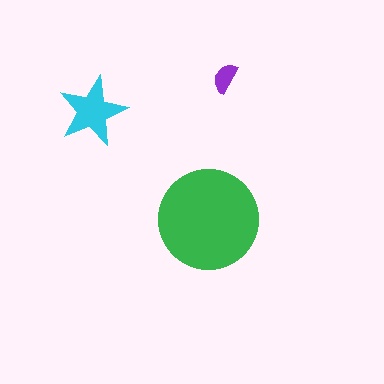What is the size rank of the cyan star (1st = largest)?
2nd.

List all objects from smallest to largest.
The purple semicircle, the cyan star, the green circle.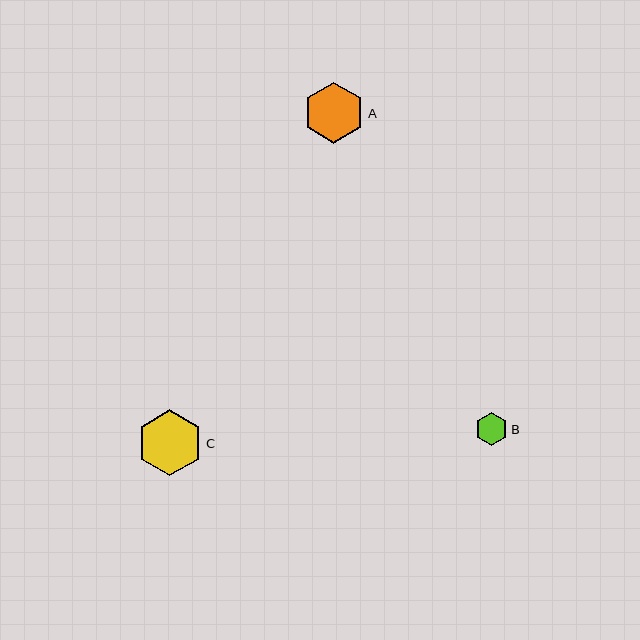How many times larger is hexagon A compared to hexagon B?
Hexagon A is approximately 1.9 times the size of hexagon B.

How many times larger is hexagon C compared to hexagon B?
Hexagon C is approximately 2.0 times the size of hexagon B.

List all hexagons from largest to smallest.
From largest to smallest: C, A, B.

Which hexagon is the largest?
Hexagon C is the largest with a size of approximately 66 pixels.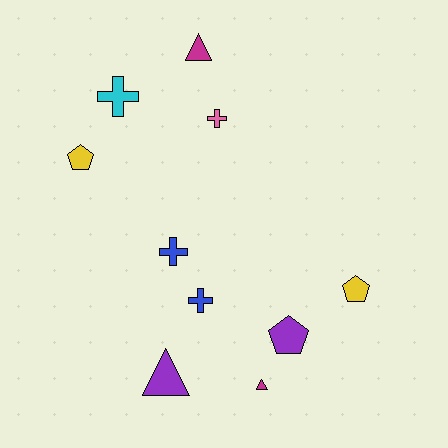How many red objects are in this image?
There are no red objects.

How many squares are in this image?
There are no squares.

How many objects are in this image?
There are 10 objects.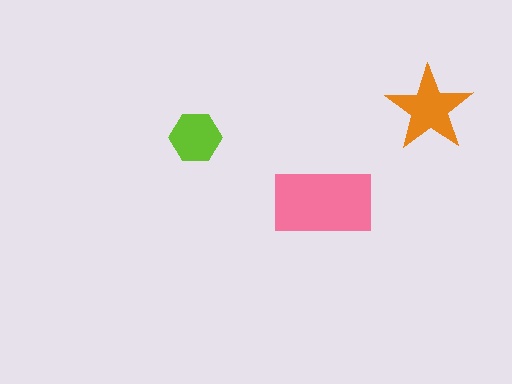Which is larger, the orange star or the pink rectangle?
The pink rectangle.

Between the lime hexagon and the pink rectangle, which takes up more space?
The pink rectangle.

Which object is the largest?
The pink rectangle.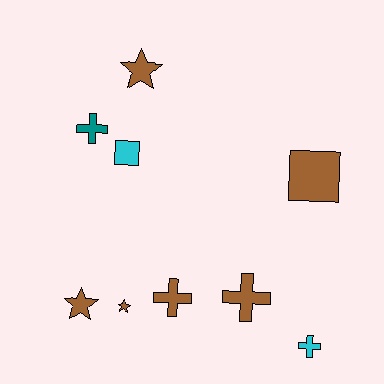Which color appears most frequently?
Brown, with 6 objects.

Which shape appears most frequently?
Cross, with 4 objects.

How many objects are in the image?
There are 9 objects.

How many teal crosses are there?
There is 1 teal cross.